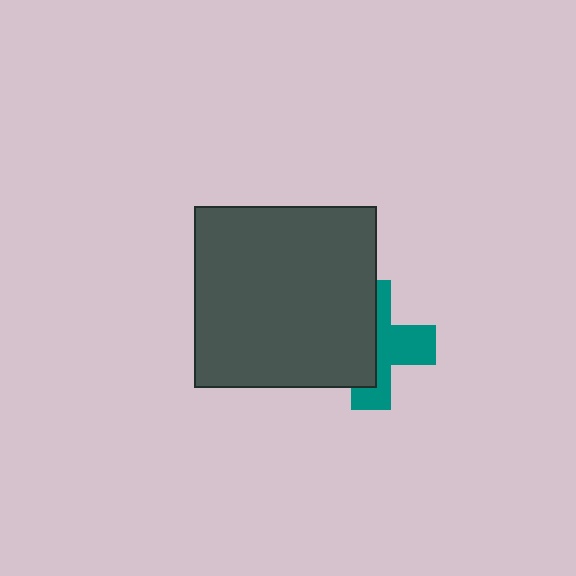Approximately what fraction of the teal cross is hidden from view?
Roughly 52% of the teal cross is hidden behind the dark gray square.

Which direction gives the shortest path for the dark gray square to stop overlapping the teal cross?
Moving left gives the shortest separation.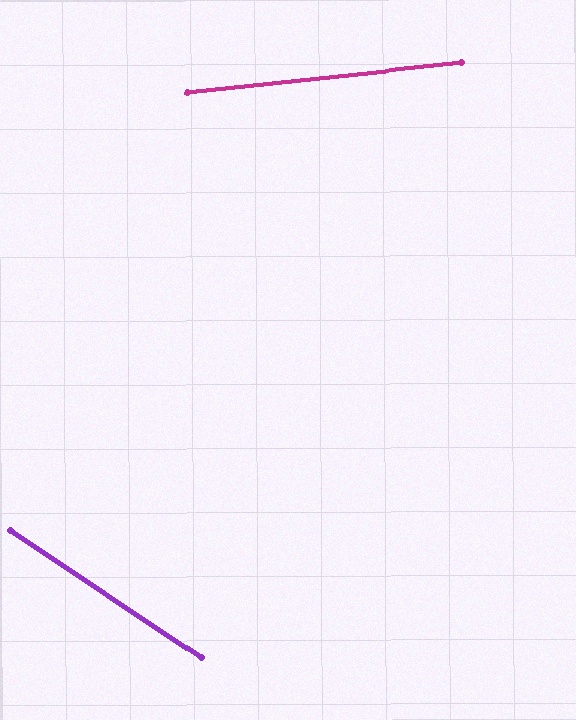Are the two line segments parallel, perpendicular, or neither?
Neither parallel nor perpendicular — they differ by about 40°.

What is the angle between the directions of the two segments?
Approximately 40 degrees.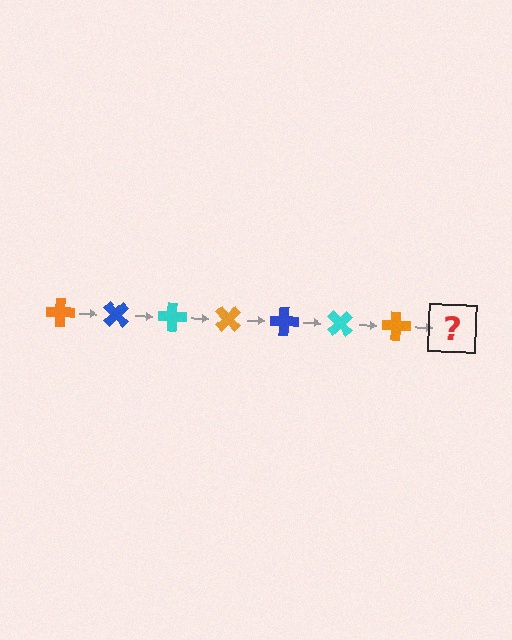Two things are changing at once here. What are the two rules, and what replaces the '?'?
The two rules are that it rotates 45 degrees each step and the color cycles through orange, blue, and cyan. The '?' should be a blue cross, rotated 315 degrees from the start.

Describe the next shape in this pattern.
It should be a blue cross, rotated 315 degrees from the start.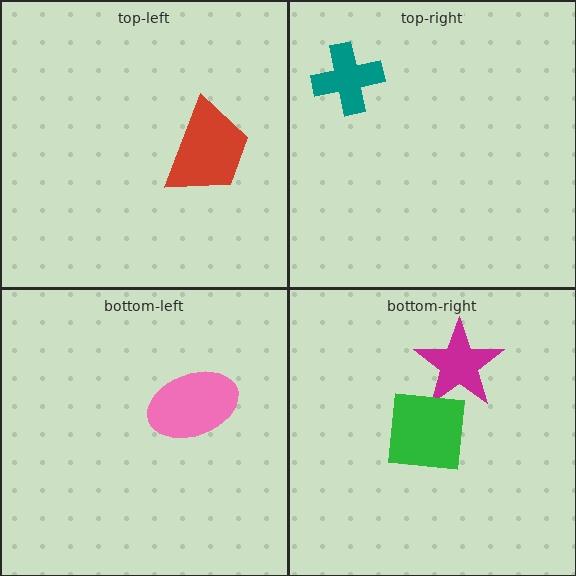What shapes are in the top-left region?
The red trapezoid.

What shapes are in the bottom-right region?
The magenta star, the green square.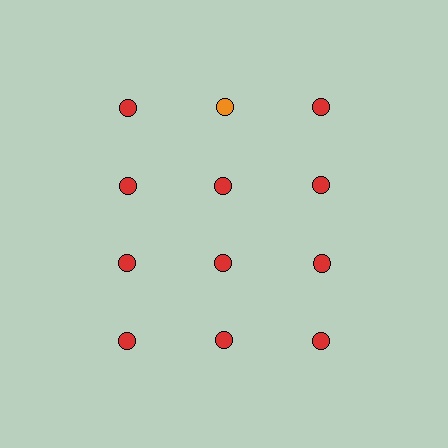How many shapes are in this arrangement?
There are 12 shapes arranged in a grid pattern.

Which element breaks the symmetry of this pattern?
The orange circle in the top row, second from left column breaks the symmetry. All other shapes are red circles.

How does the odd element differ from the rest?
It has a different color: orange instead of red.